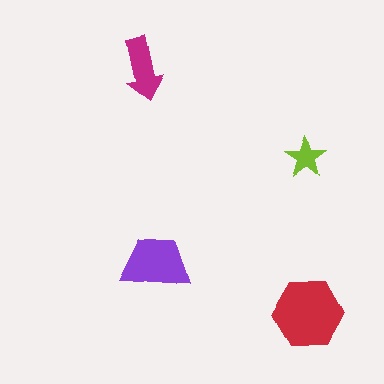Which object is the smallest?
The lime star.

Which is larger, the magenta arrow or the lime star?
The magenta arrow.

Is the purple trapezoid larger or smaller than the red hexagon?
Smaller.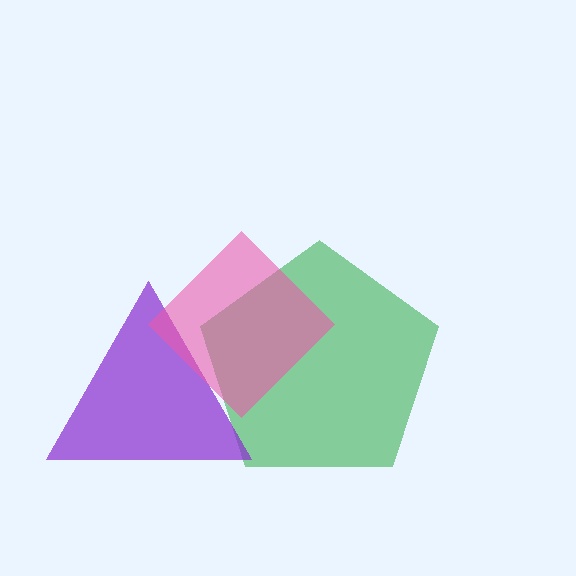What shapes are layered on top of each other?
The layered shapes are: a green pentagon, a purple triangle, a pink diamond.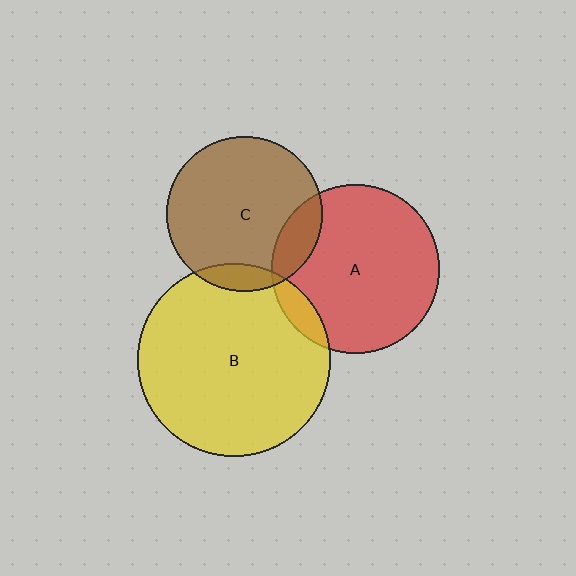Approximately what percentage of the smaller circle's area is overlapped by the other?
Approximately 10%.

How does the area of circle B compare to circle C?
Approximately 1.5 times.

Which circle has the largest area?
Circle B (yellow).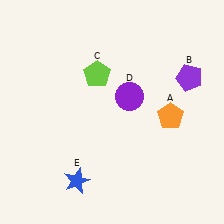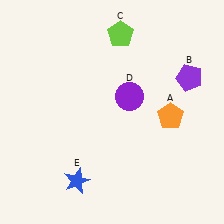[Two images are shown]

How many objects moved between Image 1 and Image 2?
1 object moved between the two images.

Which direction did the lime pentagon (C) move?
The lime pentagon (C) moved up.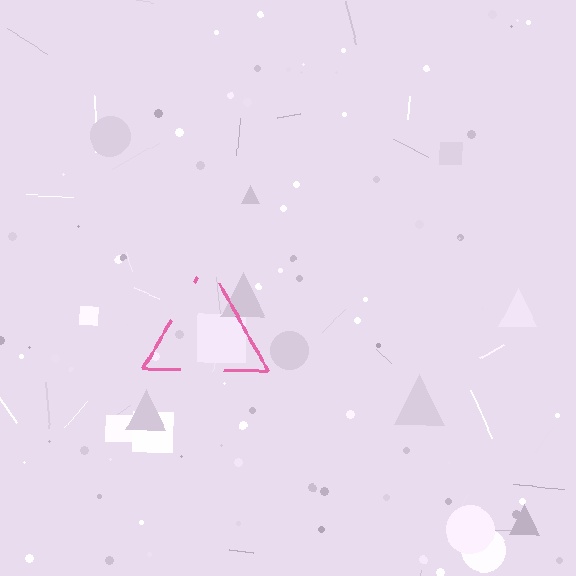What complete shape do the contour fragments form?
The contour fragments form a triangle.